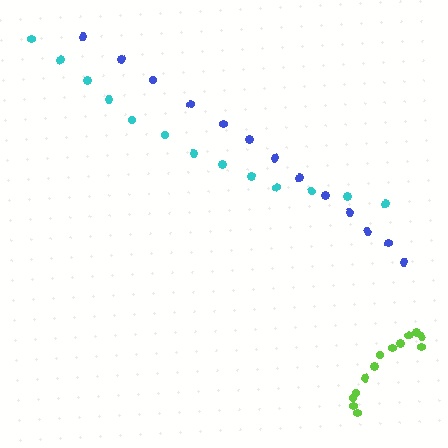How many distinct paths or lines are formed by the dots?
There are 3 distinct paths.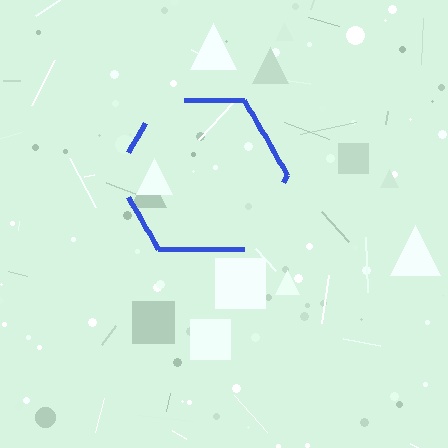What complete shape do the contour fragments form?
The contour fragments form a hexagon.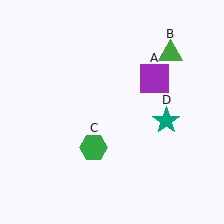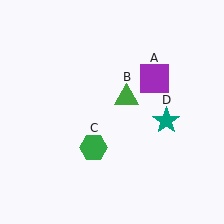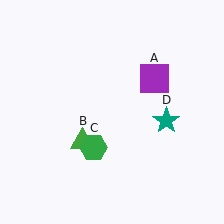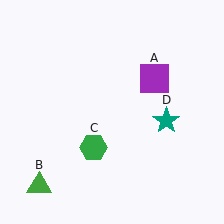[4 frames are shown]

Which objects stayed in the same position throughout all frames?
Purple square (object A) and green hexagon (object C) and teal star (object D) remained stationary.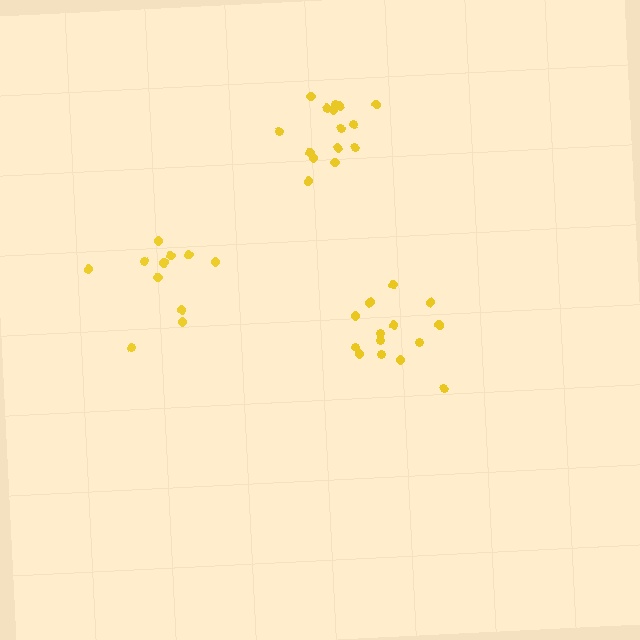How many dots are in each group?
Group 1: 14 dots, Group 2: 11 dots, Group 3: 15 dots (40 total).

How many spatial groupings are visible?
There are 3 spatial groupings.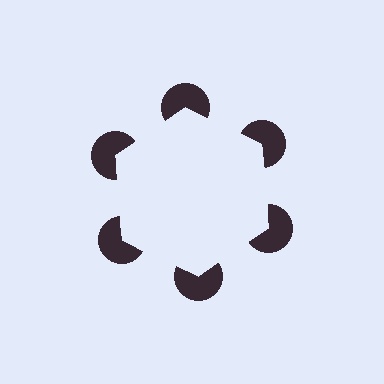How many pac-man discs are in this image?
There are 6 — one at each vertex of the illusory hexagon.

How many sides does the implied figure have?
6 sides.